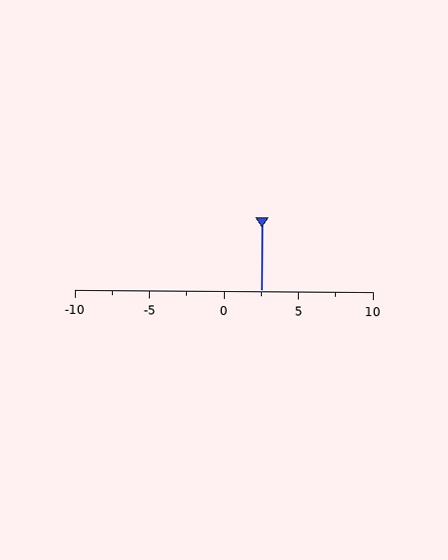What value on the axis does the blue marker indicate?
The marker indicates approximately 2.5.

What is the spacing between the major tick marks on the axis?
The major ticks are spaced 5 apart.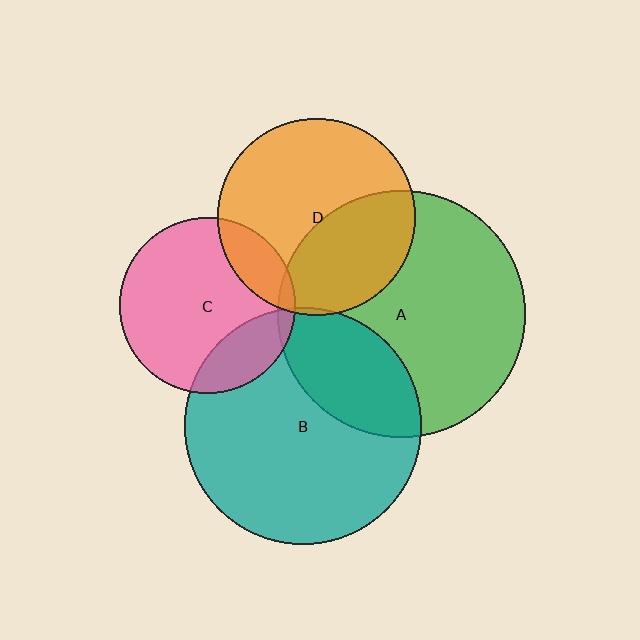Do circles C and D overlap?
Yes.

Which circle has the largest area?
Circle A (green).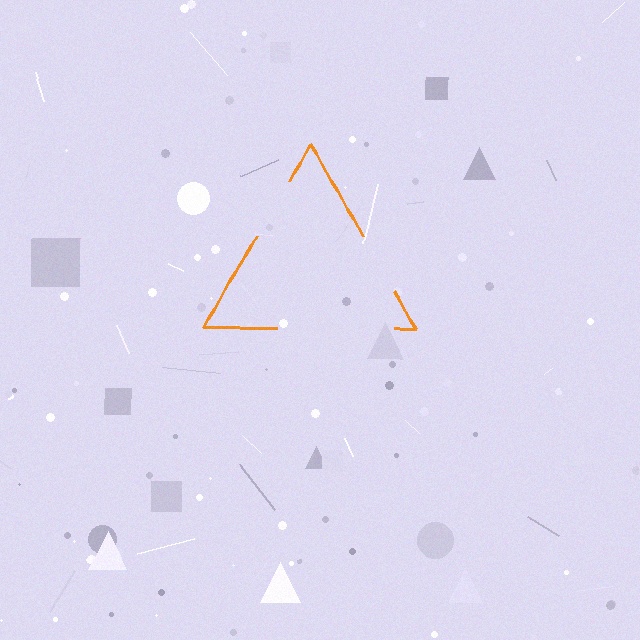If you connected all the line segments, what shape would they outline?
They would outline a triangle.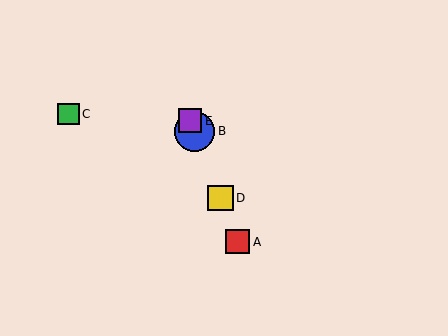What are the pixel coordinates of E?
Object E is at (190, 121).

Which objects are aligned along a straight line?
Objects A, B, D, E are aligned along a straight line.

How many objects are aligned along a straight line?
4 objects (A, B, D, E) are aligned along a straight line.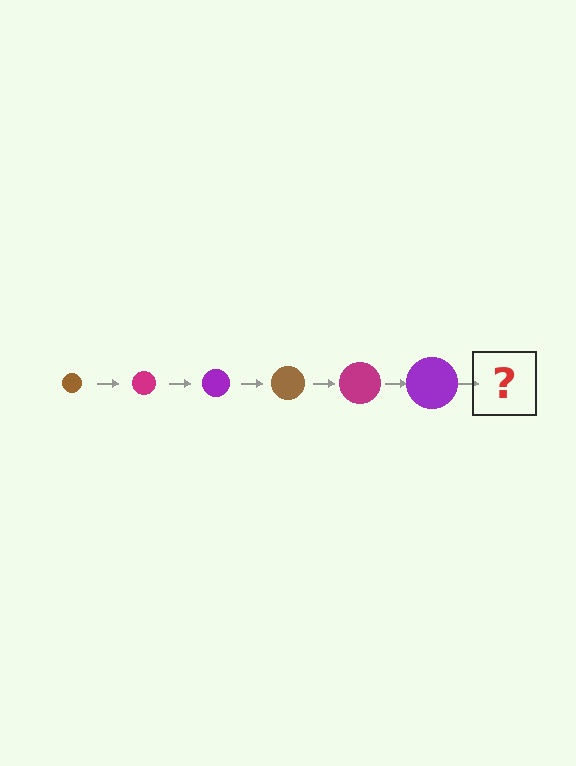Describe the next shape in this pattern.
It should be a brown circle, larger than the previous one.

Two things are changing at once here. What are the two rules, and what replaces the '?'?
The two rules are that the circle grows larger each step and the color cycles through brown, magenta, and purple. The '?' should be a brown circle, larger than the previous one.